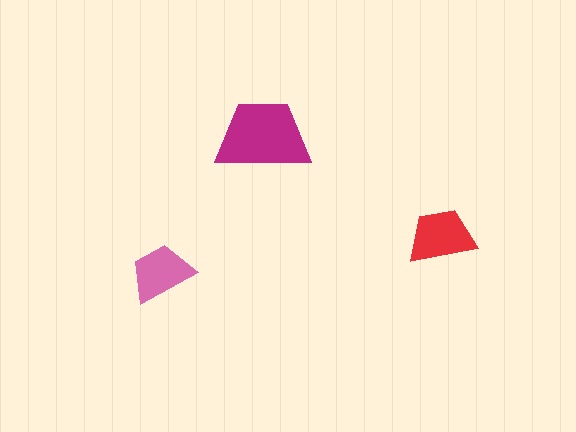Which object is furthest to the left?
The pink trapezoid is leftmost.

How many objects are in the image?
There are 3 objects in the image.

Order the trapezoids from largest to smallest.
the magenta one, the red one, the pink one.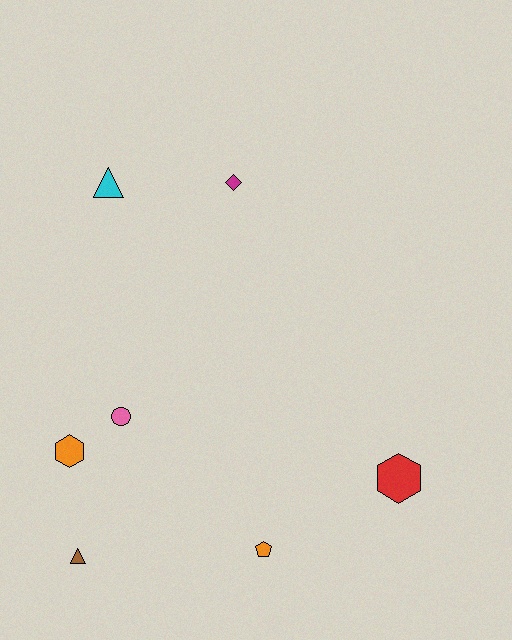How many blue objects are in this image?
There are no blue objects.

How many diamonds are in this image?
There is 1 diamond.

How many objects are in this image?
There are 7 objects.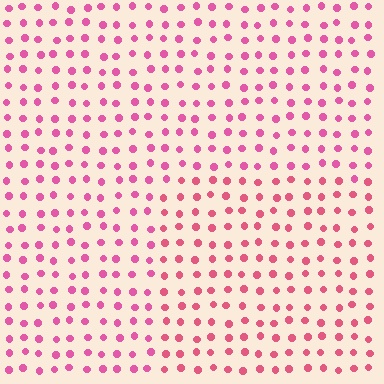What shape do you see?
I see a rectangle.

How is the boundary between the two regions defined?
The boundary is defined purely by a slight shift in hue (about 18 degrees). Spacing, size, and orientation are identical on both sides.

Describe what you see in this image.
The image is filled with small pink elements in a uniform arrangement. A rectangle-shaped region is visible where the elements are tinted to a slightly different hue, forming a subtle color boundary.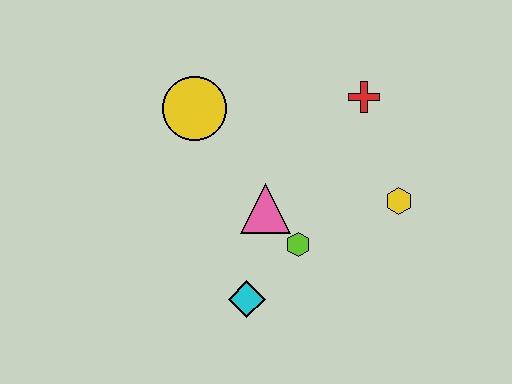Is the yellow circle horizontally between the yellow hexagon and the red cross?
No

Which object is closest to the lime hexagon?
The pink triangle is closest to the lime hexagon.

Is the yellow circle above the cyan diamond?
Yes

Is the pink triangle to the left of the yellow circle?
No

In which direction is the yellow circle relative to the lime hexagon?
The yellow circle is above the lime hexagon.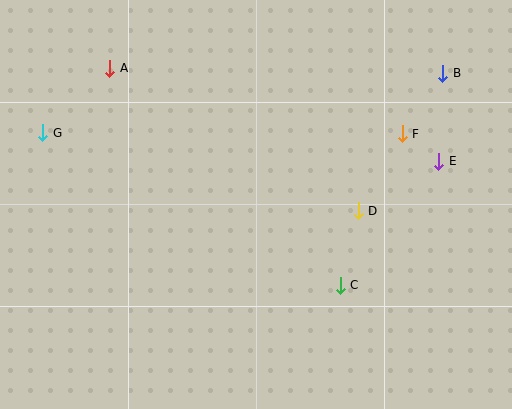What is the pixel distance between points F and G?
The distance between F and G is 360 pixels.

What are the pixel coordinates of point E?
Point E is at (439, 161).